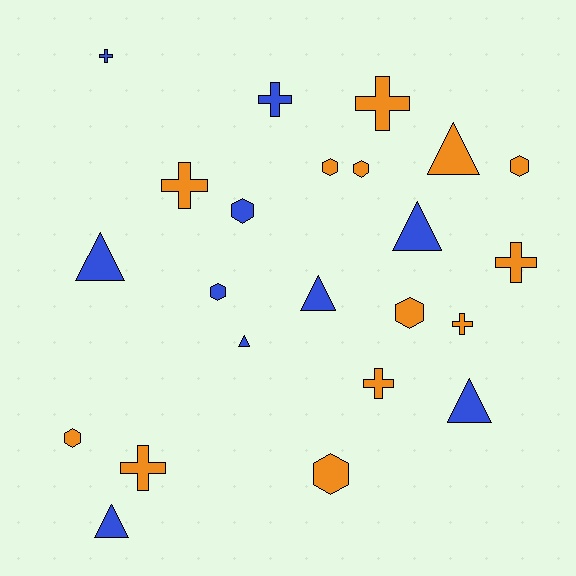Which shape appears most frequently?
Hexagon, with 8 objects.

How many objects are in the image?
There are 23 objects.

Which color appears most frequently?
Orange, with 13 objects.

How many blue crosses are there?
There are 2 blue crosses.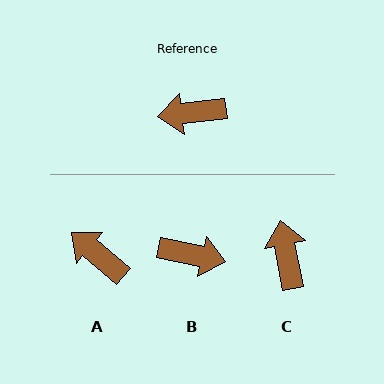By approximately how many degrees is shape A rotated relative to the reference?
Approximately 47 degrees clockwise.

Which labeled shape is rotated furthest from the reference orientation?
B, about 161 degrees away.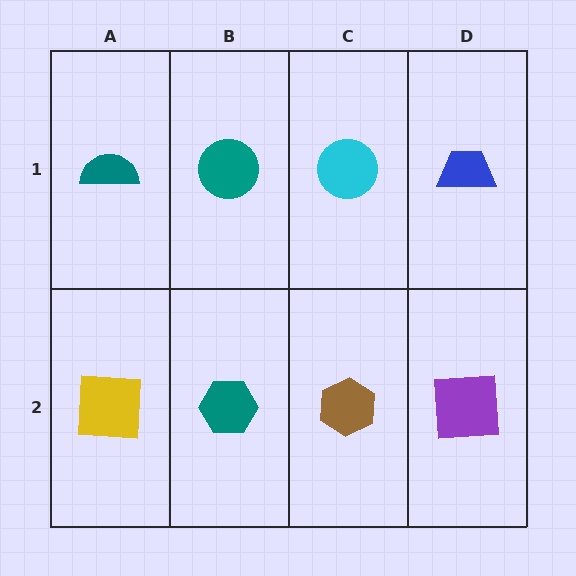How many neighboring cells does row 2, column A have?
2.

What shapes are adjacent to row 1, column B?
A teal hexagon (row 2, column B), a teal semicircle (row 1, column A), a cyan circle (row 1, column C).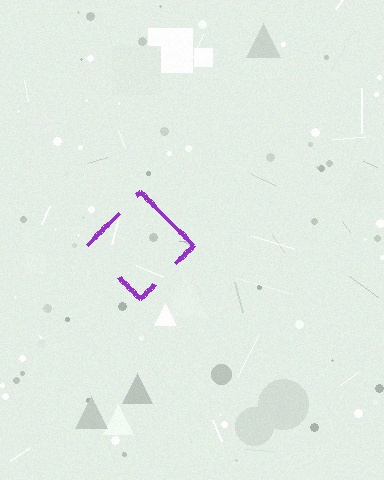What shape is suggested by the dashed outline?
The dashed outline suggests a diamond.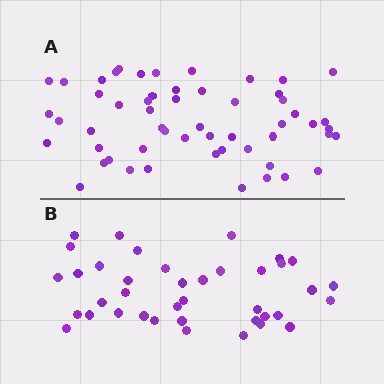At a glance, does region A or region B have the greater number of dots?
Region A (the top region) has more dots.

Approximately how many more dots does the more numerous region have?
Region A has approximately 15 more dots than region B.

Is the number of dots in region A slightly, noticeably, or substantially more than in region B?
Region A has noticeably more, but not dramatically so. The ratio is roughly 1.4 to 1.